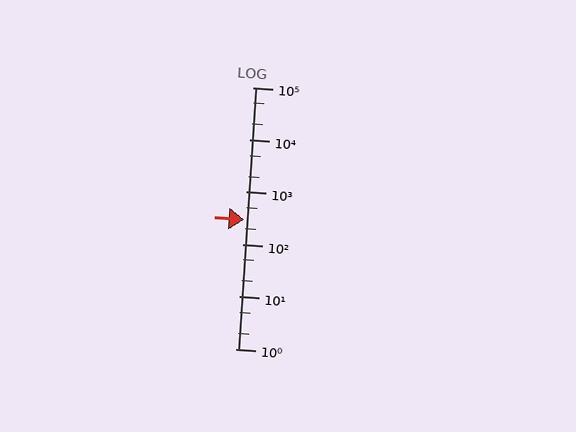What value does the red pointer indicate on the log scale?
The pointer indicates approximately 290.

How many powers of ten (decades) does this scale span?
The scale spans 5 decades, from 1 to 100000.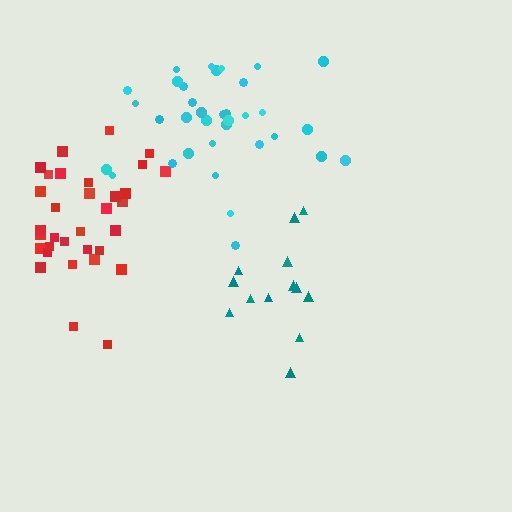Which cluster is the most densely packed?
Cyan.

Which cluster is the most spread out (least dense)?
Teal.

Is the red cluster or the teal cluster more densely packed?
Red.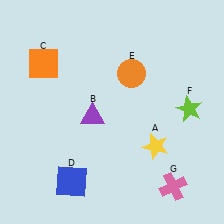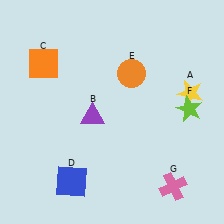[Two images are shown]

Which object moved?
The yellow star (A) moved up.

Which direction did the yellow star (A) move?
The yellow star (A) moved up.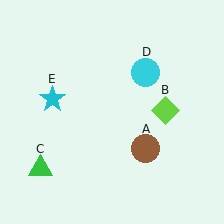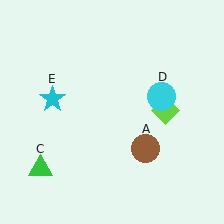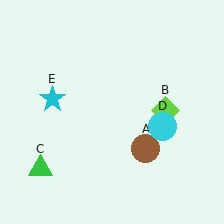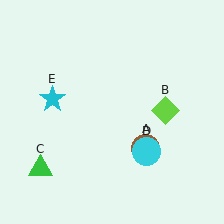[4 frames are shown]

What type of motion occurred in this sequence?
The cyan circle (object D) rotated clockwise around the center of the scene.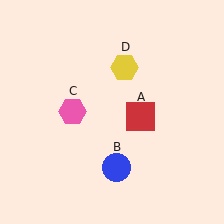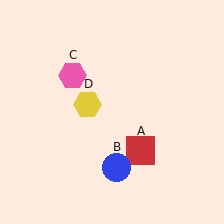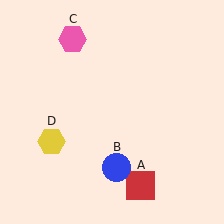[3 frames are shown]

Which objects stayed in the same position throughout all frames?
Blue circle (object B) remained stationary.